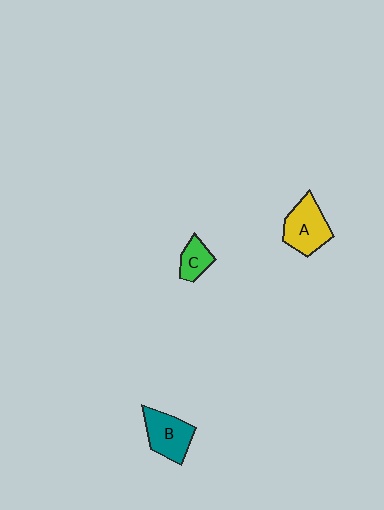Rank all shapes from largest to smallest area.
From largest to smallest: A (yellow), B (teal), C (green).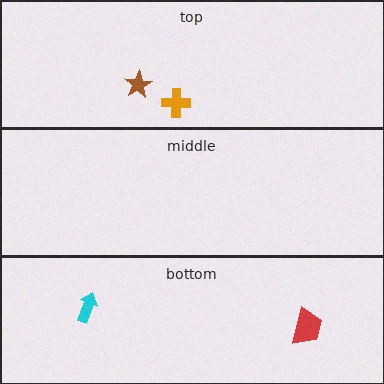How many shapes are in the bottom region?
2.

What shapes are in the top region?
The brown star, the orange cross.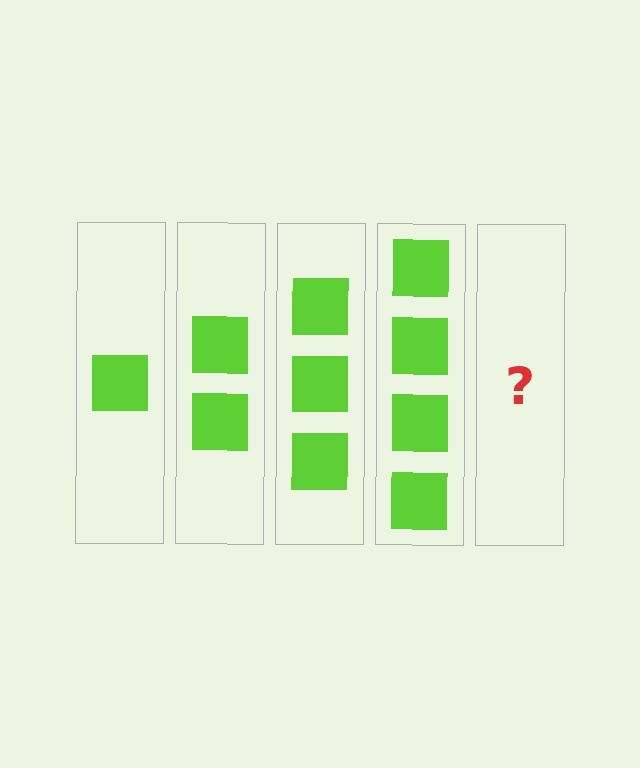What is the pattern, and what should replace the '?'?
The pattern is that each step adds one more square. The '?' should be 5 squares.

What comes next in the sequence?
The next element should be 5 squares.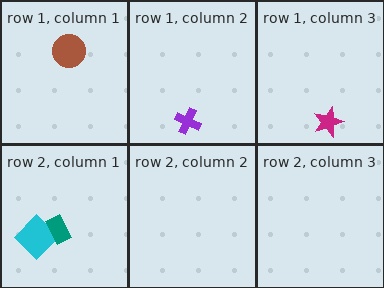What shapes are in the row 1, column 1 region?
The brown circle.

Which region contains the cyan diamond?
The row 2, column 1 region.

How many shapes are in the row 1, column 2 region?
1.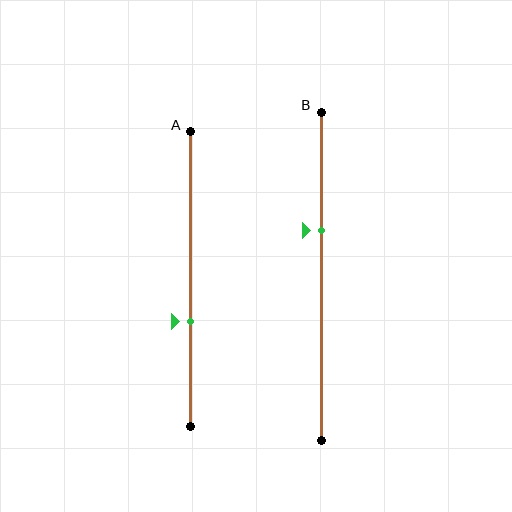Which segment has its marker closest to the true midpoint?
Segment B has its marker closest to the true midpoint.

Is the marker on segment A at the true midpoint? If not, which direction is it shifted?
No, the marker on segment A is shifted downward by about 14% of the segment length.